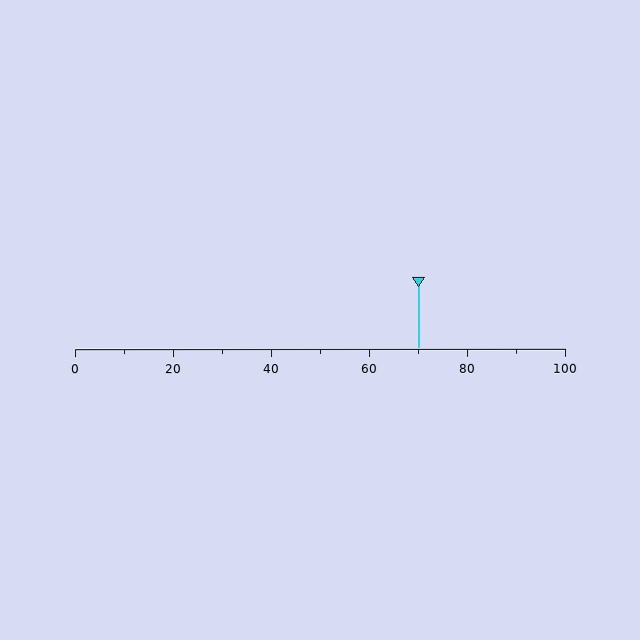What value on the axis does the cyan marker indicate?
The marker indicates approximately 70.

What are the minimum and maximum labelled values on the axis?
The axis runs from 0 to 100.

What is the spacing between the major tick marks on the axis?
The major ticks are spaced 20 apart.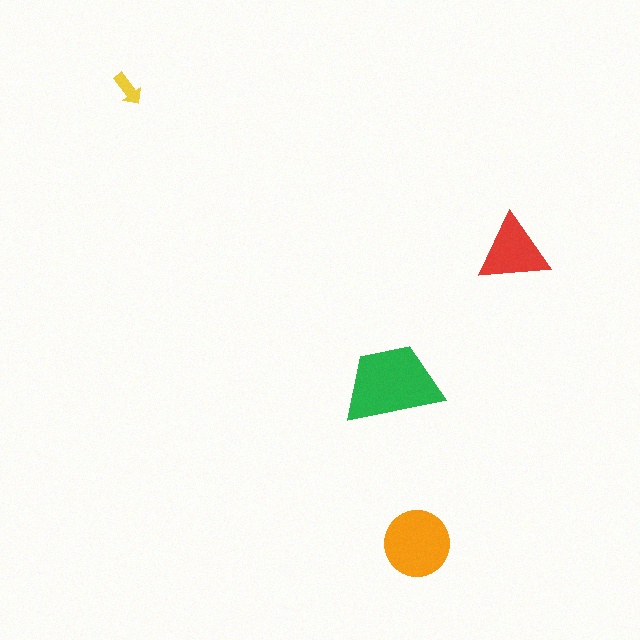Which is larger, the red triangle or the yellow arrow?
The red triangle.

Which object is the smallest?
The yellow arrow.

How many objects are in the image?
There are 4 objects in the image.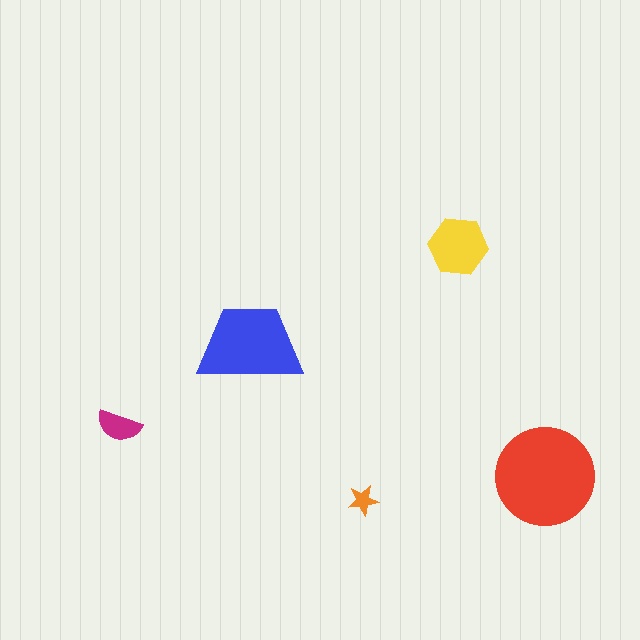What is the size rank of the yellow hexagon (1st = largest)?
3rd.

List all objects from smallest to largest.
The orange star, the magenta semicircle, the yellow hexagon, the blue trapezoid, the red circle.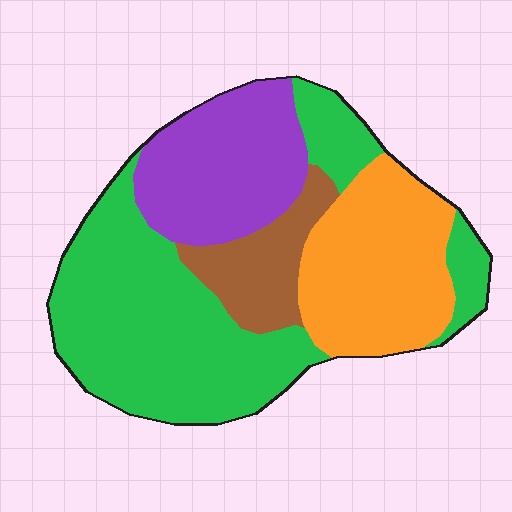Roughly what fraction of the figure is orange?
Orange covers around 25% of the figure.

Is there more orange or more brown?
Orange.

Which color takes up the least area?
Brown, at roughly 10%.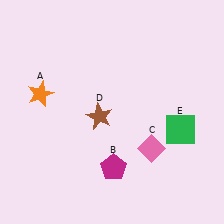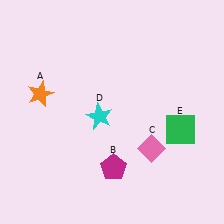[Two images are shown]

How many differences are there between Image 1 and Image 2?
There is 1 difference between the two images.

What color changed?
The star (D) changed from brown in Image 1 to cyan in Image 2.